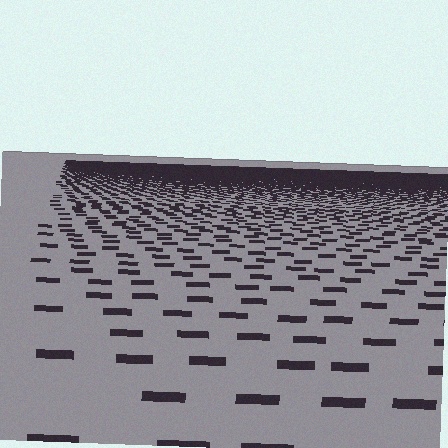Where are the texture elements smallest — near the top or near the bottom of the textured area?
Near the top.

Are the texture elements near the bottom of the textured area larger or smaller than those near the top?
Larger. Near the bottom, elements are closer to the viewer and appear at a bigger on-screen size.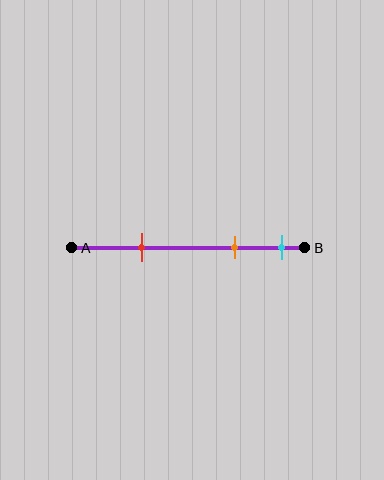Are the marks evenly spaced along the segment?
No, the marks are not evenly spaced.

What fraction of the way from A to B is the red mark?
The red mark is approximately 30% (0.3) of the way from A to B.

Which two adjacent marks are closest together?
The orange and cyan marks are the closest adjacent pair.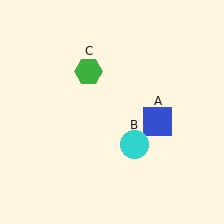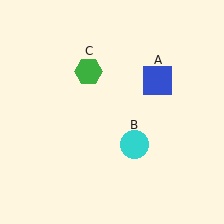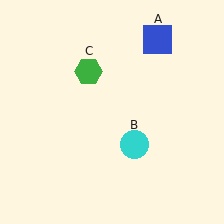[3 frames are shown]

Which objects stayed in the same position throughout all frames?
Cyan circle (object B) and green hexagon (object C) remained stationary.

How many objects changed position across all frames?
1 object changed position: blue square (object A).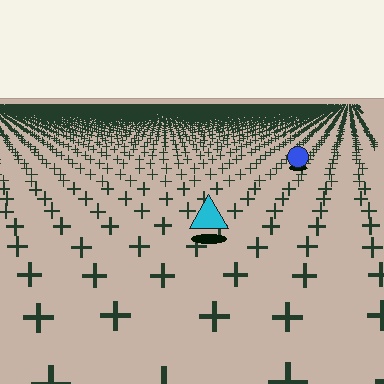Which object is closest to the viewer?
The cyan triangle is closest. The texture marks near it are larger and more spread out.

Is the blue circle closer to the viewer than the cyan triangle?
No. The cyan triangle is closer — you can tell from the texture gradient: the ground texture is coarser near it.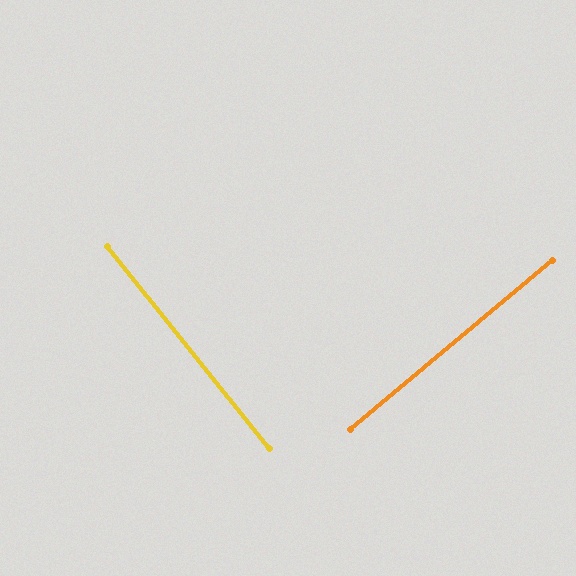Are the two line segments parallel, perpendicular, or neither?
Perpendicular — they meet at approximately 89°.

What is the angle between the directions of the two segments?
Approximately 89 degrees.